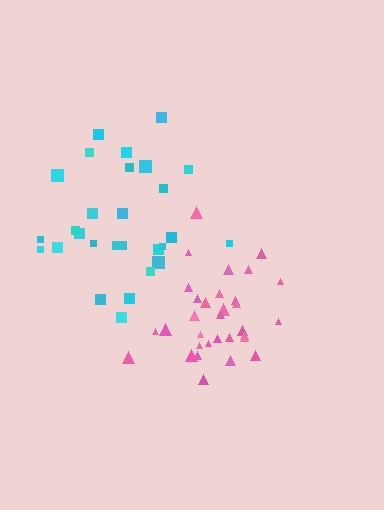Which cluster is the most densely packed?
Pink.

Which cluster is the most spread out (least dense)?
Cyan.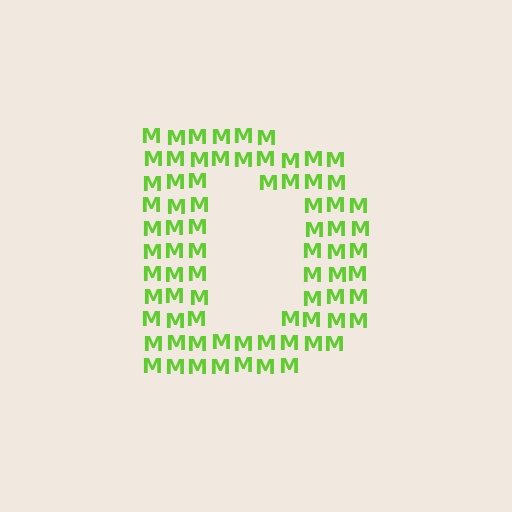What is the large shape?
The large shape is the letter D.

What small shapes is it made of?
It is made of small letter M's.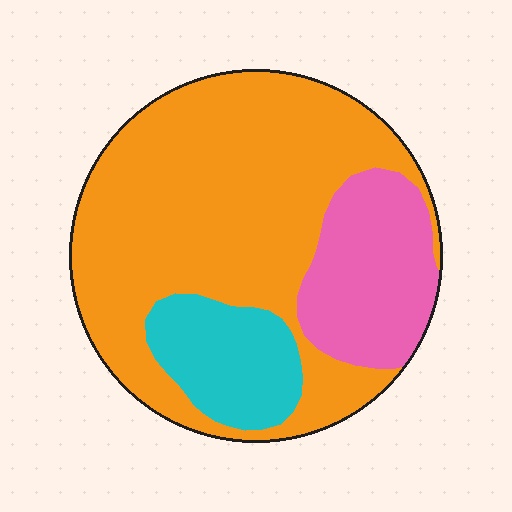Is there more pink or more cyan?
Pink.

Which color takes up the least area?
Cyan, at roughly 15%.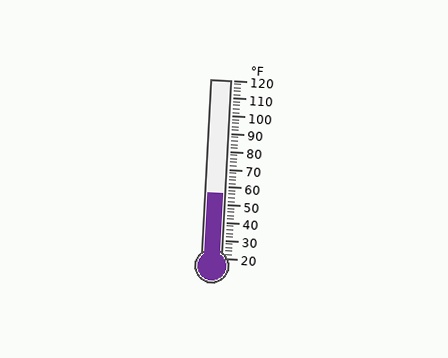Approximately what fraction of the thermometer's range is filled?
The thermometer is filled to approximately 35% of its range.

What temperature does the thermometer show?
The thermometer shows approximately 56°F.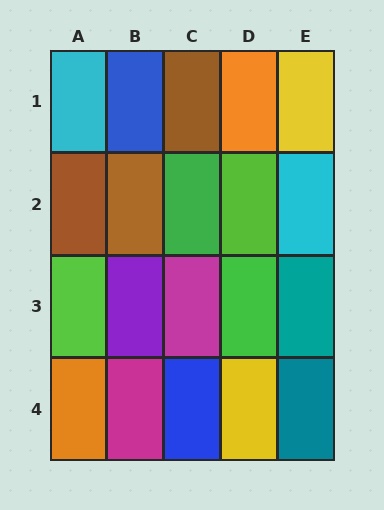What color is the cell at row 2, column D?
Lime.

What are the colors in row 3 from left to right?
Lime, purple, magenta, green, teal.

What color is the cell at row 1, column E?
Yellow.